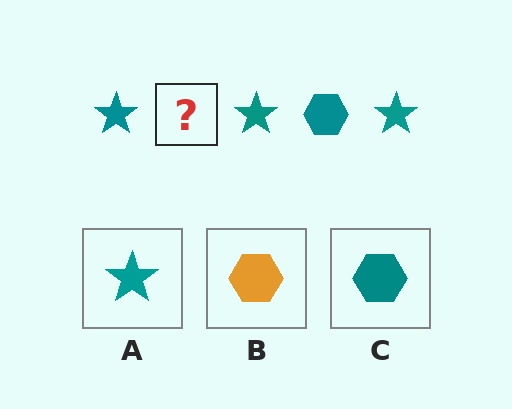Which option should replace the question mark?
Option C.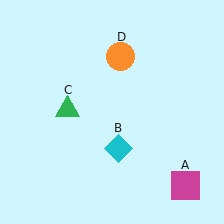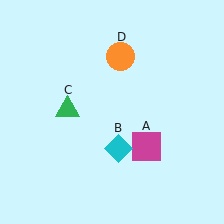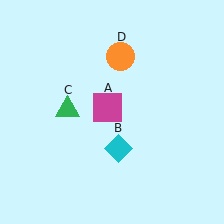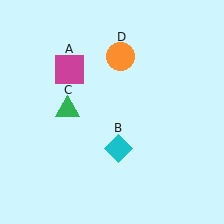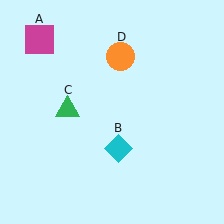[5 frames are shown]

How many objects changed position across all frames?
1 object changed position: magenta square (object A).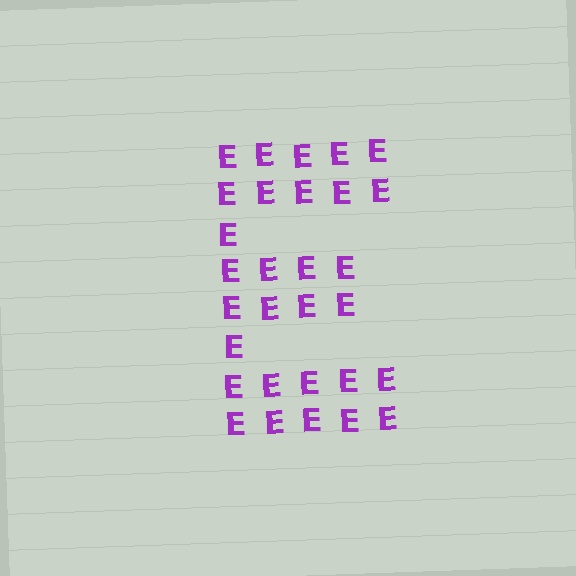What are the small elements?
The small elements are letter E's.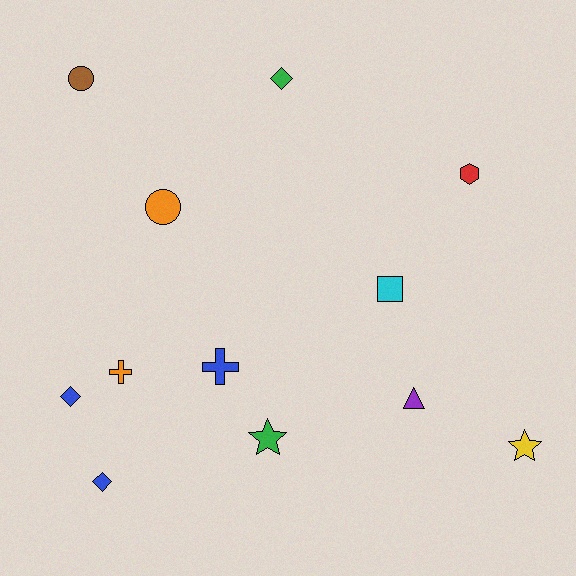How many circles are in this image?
There are 2 circles.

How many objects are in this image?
There are 12 objects.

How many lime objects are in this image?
There are no lime objects.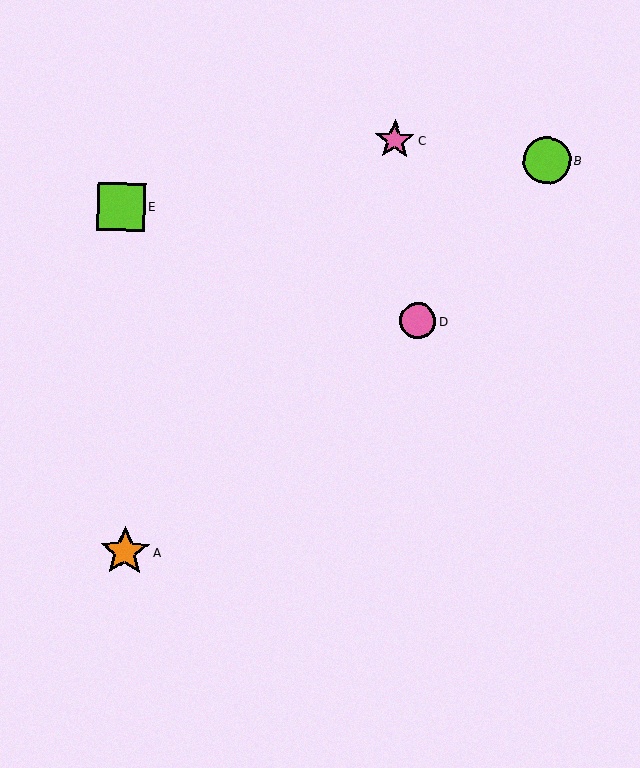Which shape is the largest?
The orange star (labeled A) is the largest.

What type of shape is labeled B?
Shape B is a lime circle.